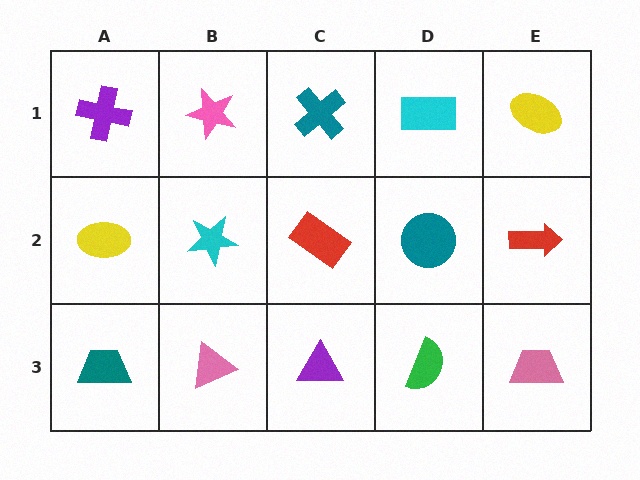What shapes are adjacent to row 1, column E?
A red arrow (row 2, column E), a cyan rectangle (row 1, column D).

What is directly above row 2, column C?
A teal cross.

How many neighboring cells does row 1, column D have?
3.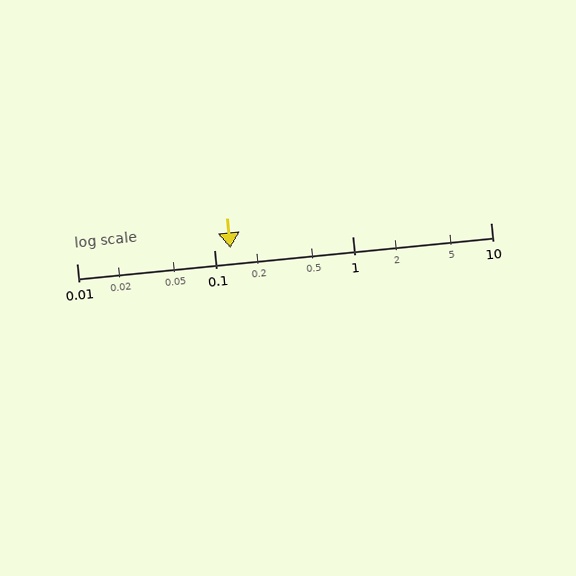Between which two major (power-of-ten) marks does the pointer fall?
The pointer is between 0.1 and 1.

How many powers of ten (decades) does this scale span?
The scale spans 3 decades, from 0.01 to 10.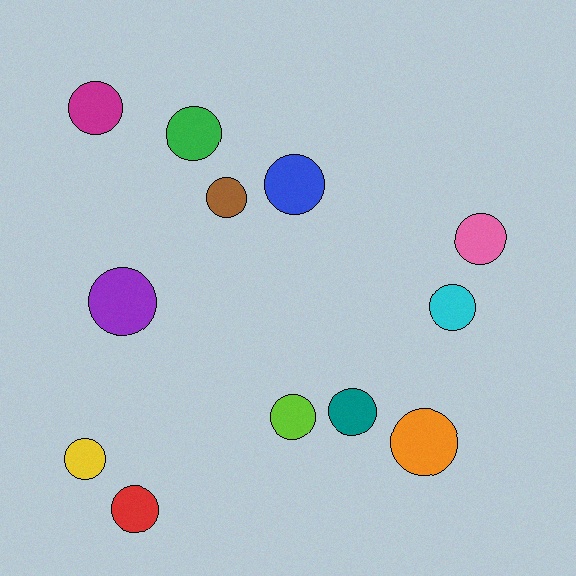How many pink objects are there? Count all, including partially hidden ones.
There is 1 pink object.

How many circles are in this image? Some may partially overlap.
There are 12 circles.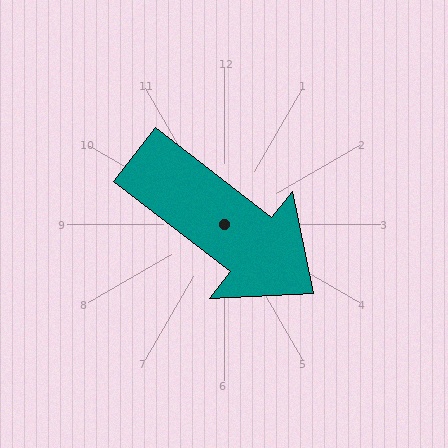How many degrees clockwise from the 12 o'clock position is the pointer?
Approximately 128 degrees.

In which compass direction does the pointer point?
Southeast.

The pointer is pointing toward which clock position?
Roughly 4 o'clock.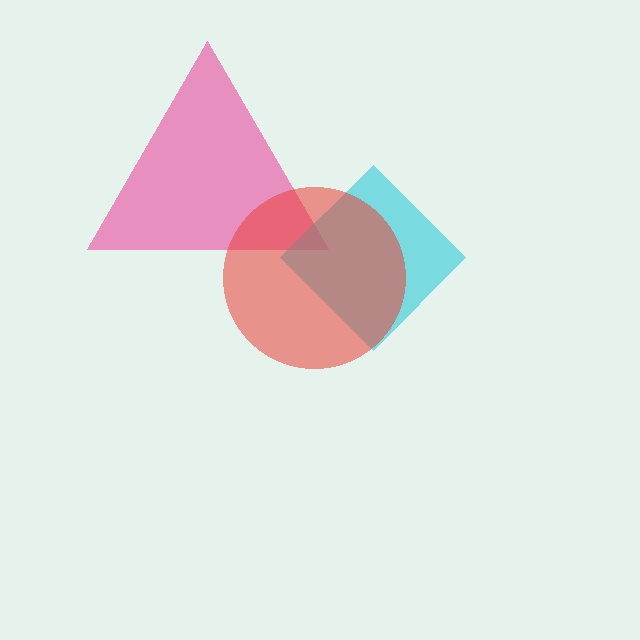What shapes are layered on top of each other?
The layered shapes are: a pink triangle, a cyan diamond, a red circle.